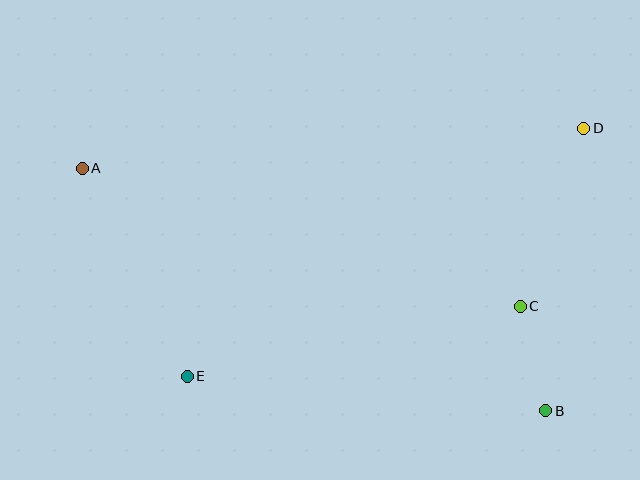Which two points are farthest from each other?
Points A and B are farthest from each other.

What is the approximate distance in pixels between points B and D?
The distance between B and D is approximately 285 pixels.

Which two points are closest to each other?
Points B and C are closest to each other.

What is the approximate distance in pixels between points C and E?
The distance between C and E is approximately 340 pixels.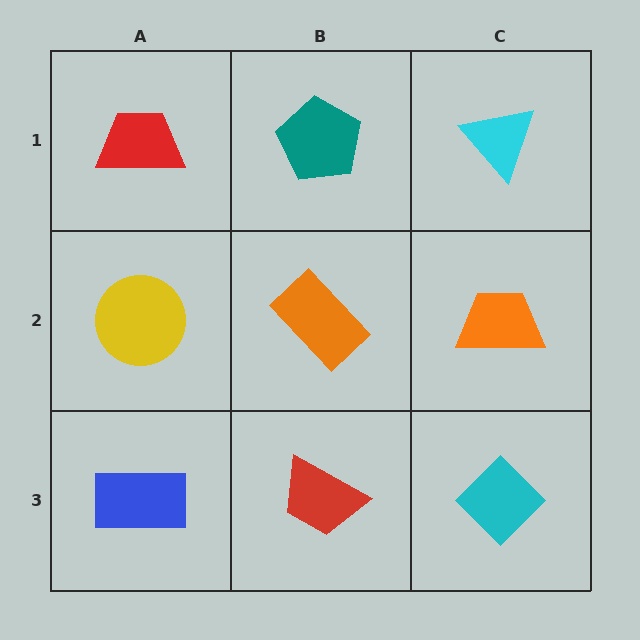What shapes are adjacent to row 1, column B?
An orange rectangle (row 2, column B), a red trapezoid (row 1, column A), a cyan triangle (row 1, column C).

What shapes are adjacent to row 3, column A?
A yellow circle (row 2, column A), a red trapezoid (row 3, column B).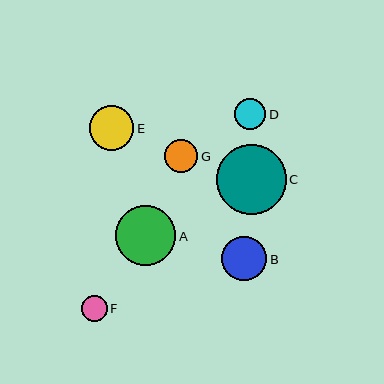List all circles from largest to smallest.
From largest to smallest: C, A, B, E, G, D, F.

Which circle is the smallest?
Circle F is the smallest with a size of approximately 25 pixels.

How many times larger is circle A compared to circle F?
Circle A is approximately 2.4 times the size of circle F.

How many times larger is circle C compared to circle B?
Circle C is approximately 1.6 times the size of circle B.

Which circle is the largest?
Circle C is the largest with a size of approximately 70 pixels.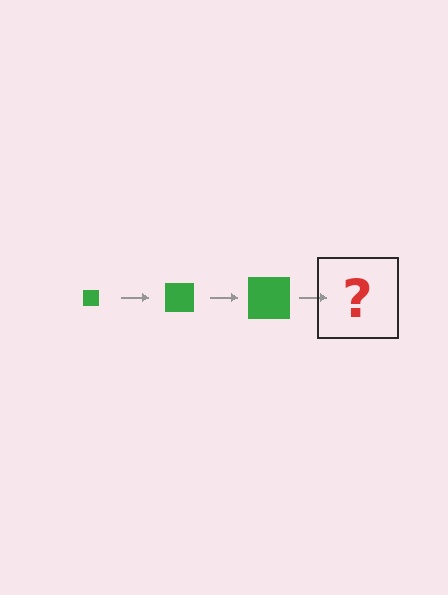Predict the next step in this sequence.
The next step is a green square, larger than the previous one.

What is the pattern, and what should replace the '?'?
The pattern is that the square gets progressively larger each step. The '?' should be a green square, larger than the previous one.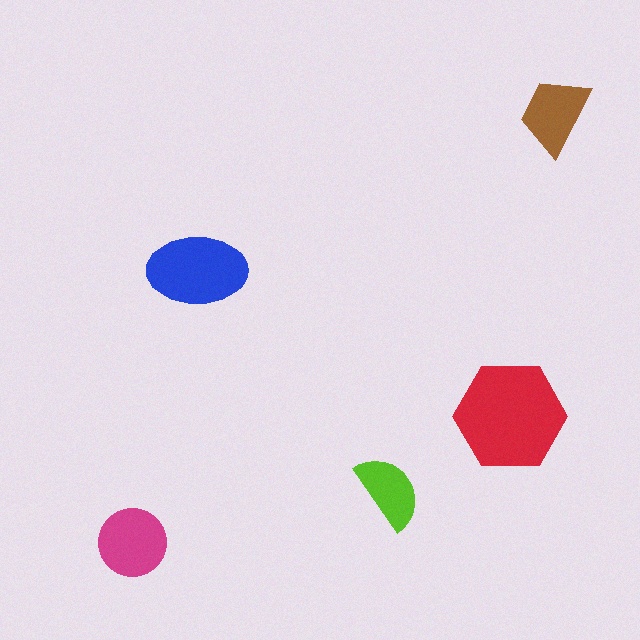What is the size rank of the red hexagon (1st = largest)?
1st.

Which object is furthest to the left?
The magenta circle is leftmost.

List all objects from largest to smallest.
The red hexagon, the blue ellipse, the magenta circle, the brown trapezoid, the lime semicircle.